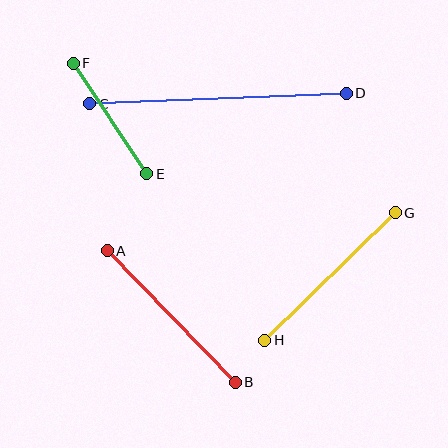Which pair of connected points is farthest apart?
Points C and D are farthest apart.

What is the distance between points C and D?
The distance is approximately 257 pixels.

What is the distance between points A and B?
The distance is approximately 183 pixels.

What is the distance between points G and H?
The distance is approximately 182 pixels.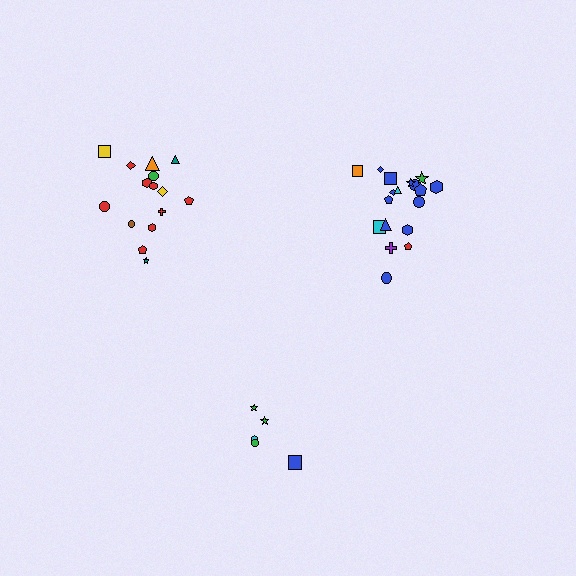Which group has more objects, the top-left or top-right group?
The top-right group.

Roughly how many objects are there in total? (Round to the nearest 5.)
Roughly 40 objects in total.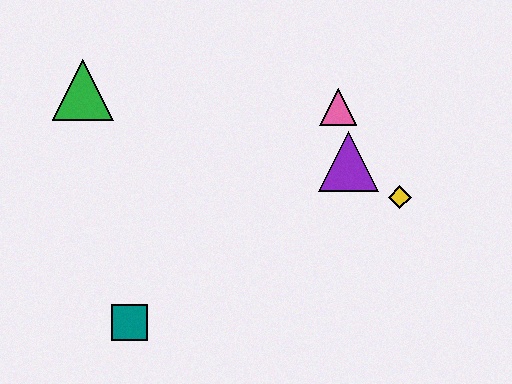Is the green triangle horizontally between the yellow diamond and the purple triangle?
No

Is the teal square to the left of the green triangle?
No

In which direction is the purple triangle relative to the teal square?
The purple triangle is to the right of the teal square.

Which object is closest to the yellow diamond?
The purple triangle is closest to the yellow diamond.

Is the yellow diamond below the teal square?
No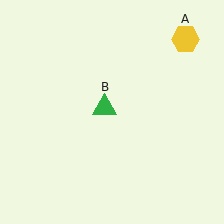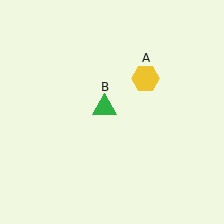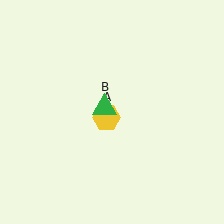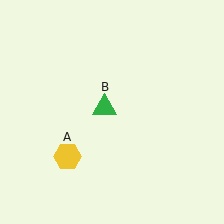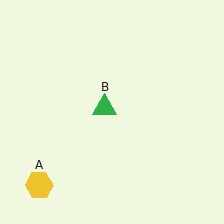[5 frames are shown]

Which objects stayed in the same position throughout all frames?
Green triangle (object B) remained stationary.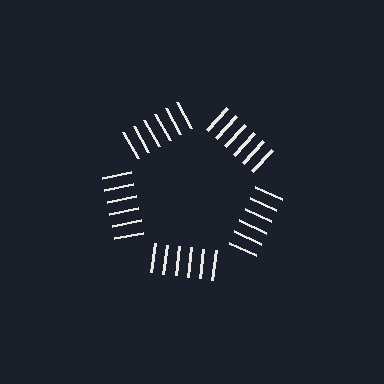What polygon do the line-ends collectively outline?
An illusory pentagon — the line segments terminate on its edges but no continuous stroke is drawn.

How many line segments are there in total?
30 — 6 along each of the 5 edges.